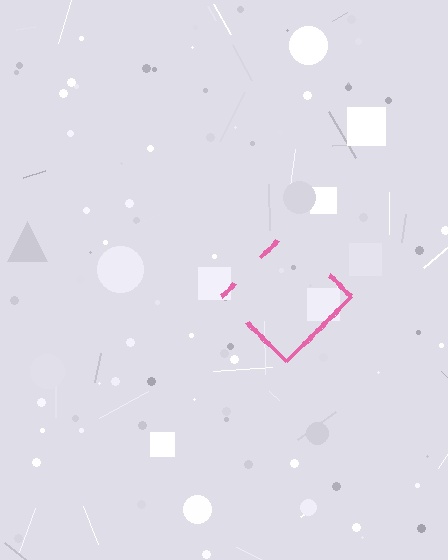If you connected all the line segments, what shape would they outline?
They would outline a diamond.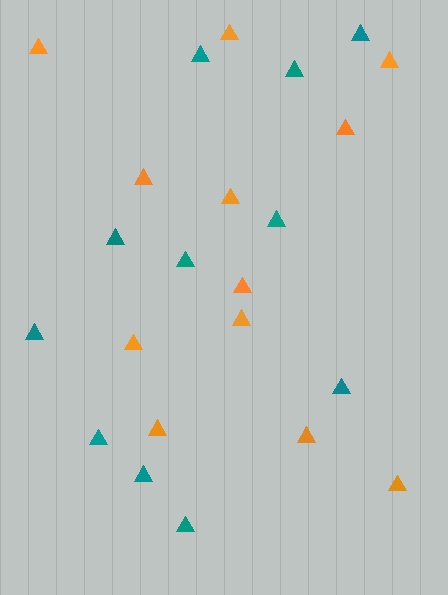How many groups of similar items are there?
There are 2 groups: one group of orange triangles (12) and one group of teal triangles (11).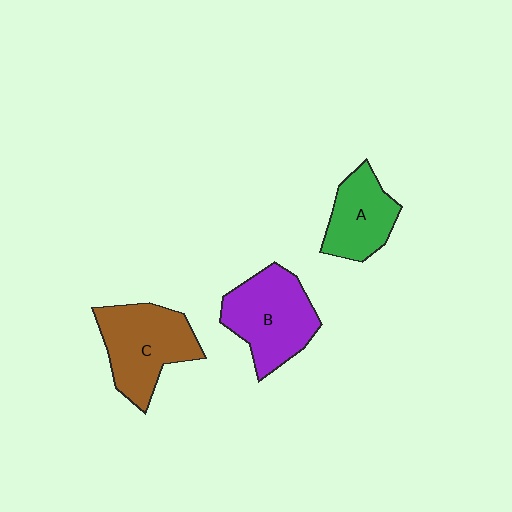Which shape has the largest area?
Shape B (purple).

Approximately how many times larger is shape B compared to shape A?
Approximately 1.4 times.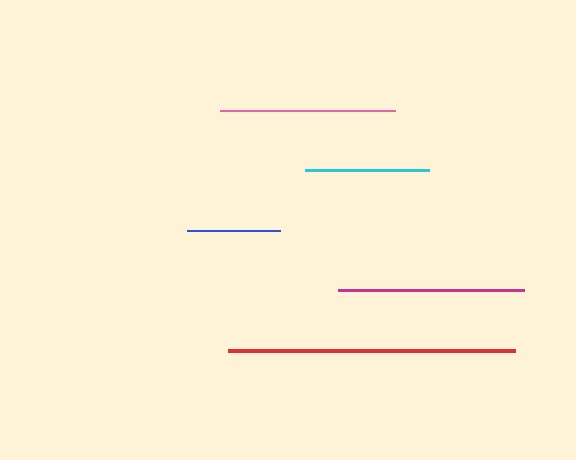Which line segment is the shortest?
The blue line is the shortest at approximately 93 pixels.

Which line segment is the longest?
The red line is the longest at approximately 287 pixels.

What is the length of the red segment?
The red segment is approximately 287 pixels long.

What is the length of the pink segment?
The pink segment is approximately 176 pixels long.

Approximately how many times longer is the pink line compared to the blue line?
The pink line is approximately 1.9 times the length of the blue line.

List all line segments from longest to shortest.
From longest to shortest: red, magenta, pink, cyan, blue.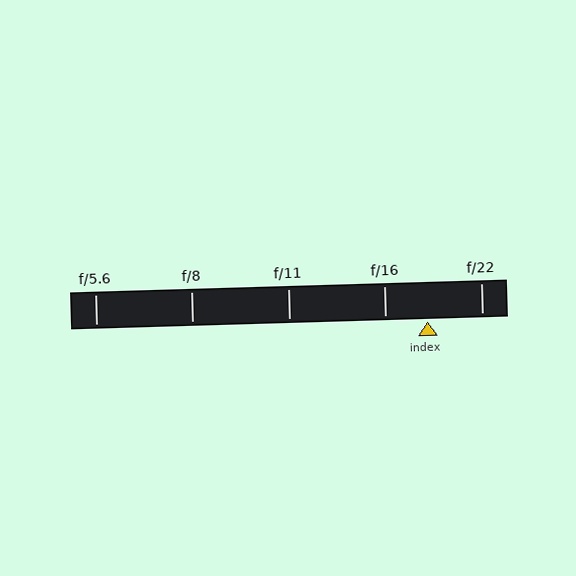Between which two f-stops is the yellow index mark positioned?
The index mark is between f/16 and f/22.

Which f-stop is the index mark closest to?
The index mark is closest to f/16.